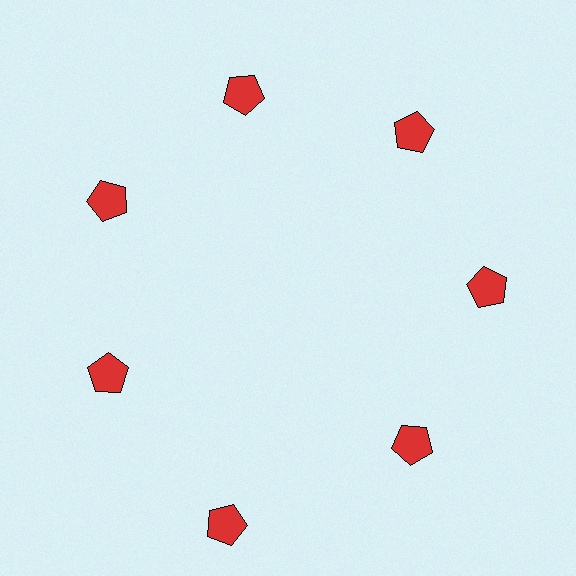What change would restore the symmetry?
The symmetry would be restored by moving it inward, back onto the ring so that all 7 pentagons sit at equal angles and equal distance from the center.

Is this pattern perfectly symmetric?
No. The 7 red pentagons are arranged in a ring, but one element near the 6 o'clock position is pushed outward from the center, breaking the 7-fold rotational symmetry.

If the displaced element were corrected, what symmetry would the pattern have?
It would have 7-fold rotational symmetry — the pattern would map onto itself every 51 degrees.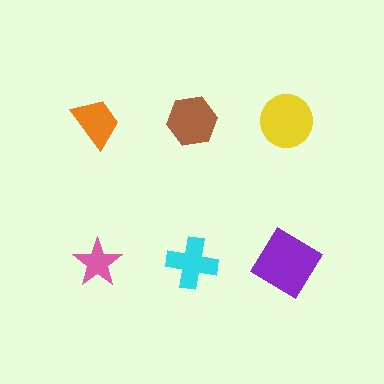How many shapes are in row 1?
3 shapes.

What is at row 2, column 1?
A pink star.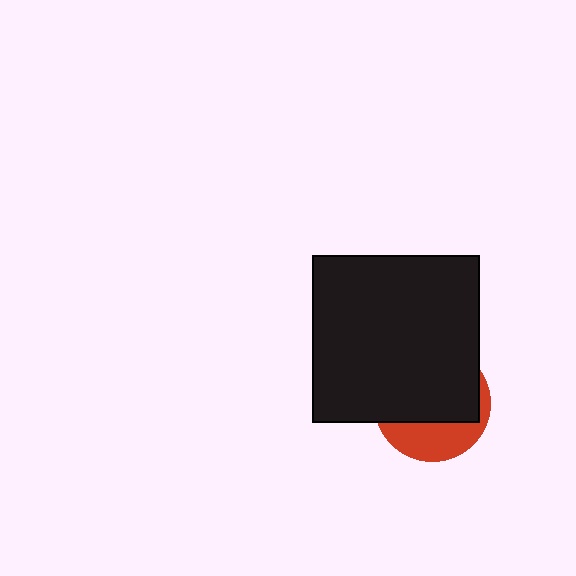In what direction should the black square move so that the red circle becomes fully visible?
The black square should move up. That is the shortest direction to clear the overlap and leave the red circle fully visible.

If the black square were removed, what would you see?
You would see the complete red circle.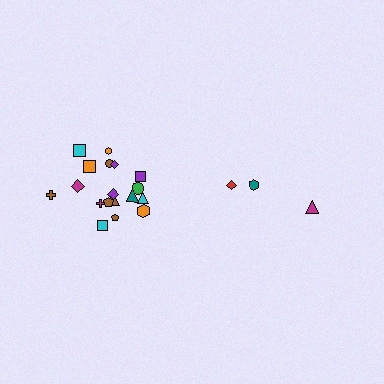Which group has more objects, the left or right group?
The left group.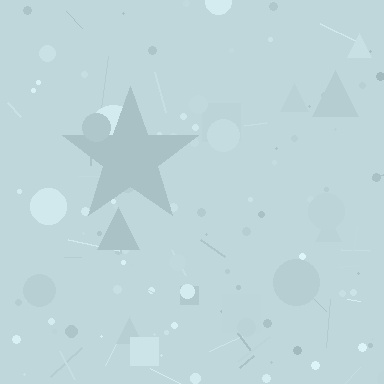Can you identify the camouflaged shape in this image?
The camouflaged shape is a star.